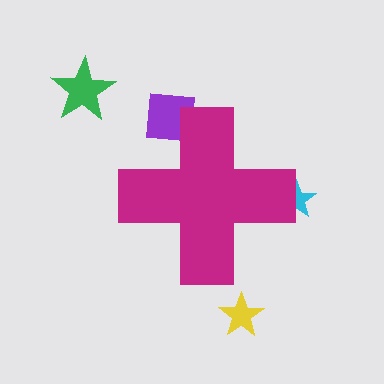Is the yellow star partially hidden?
No, the yellow star is fully visible.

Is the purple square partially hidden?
Yes, the purple square is partially hidden behind the magenta cross.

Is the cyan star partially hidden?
Yes, the cyan star is partially hidden behind the magenta cross.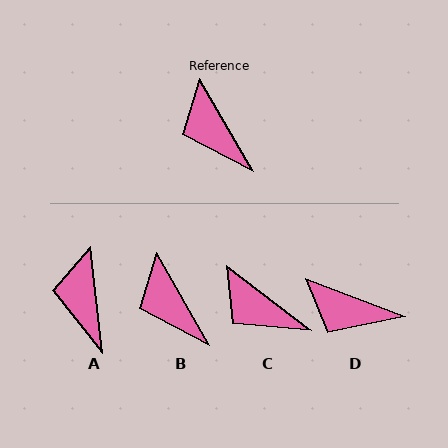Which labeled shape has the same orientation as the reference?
B.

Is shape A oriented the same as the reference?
No, it is off by about 24 degrees.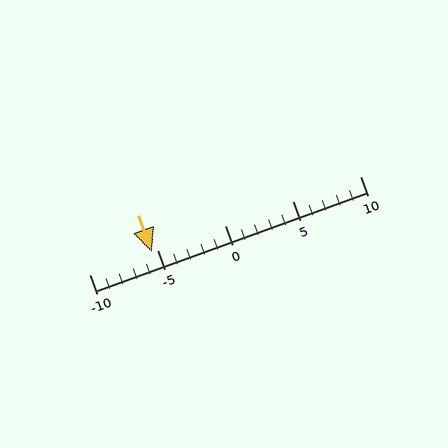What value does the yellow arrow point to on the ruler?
The yellow arrow points to approximately -5.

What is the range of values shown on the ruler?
The ruler shows values from -10 to 10.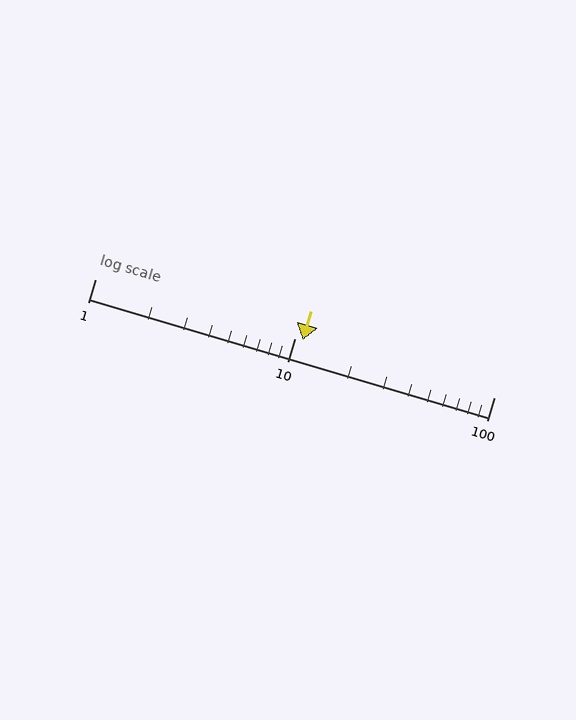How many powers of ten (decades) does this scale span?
The scale spans 2 decades, from 1 to 100.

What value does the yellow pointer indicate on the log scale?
The pointer indicates approximately 11.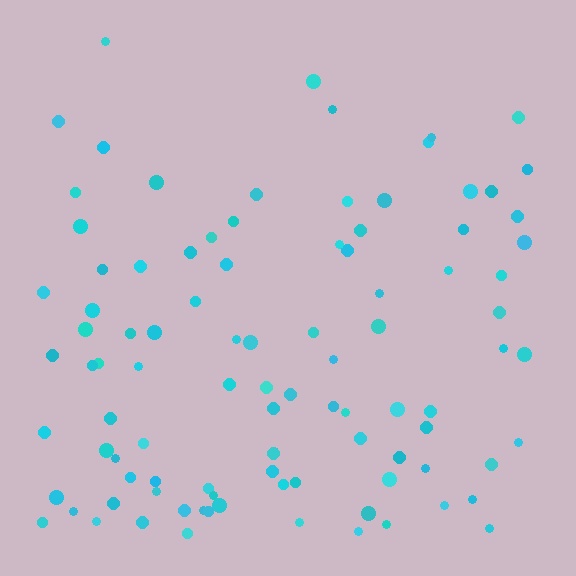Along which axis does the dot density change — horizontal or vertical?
Vertical.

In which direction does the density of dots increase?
From top to bottom, with the bottom side densest.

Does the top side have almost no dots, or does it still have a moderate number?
Still a moderate number, just noticeably fewer than the bottom.